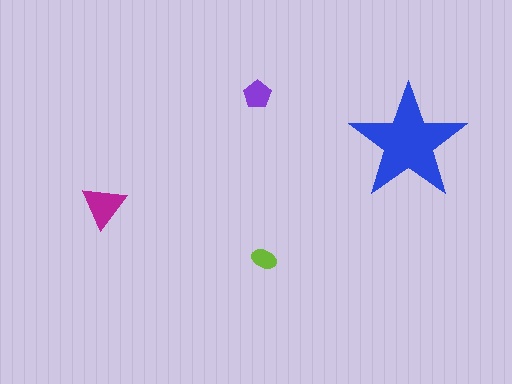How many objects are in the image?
There are 4 objects in the image.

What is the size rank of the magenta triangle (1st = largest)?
2nd.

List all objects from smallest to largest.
The lime ellipse, the purple pentagon, the magenta triangle, the blue star.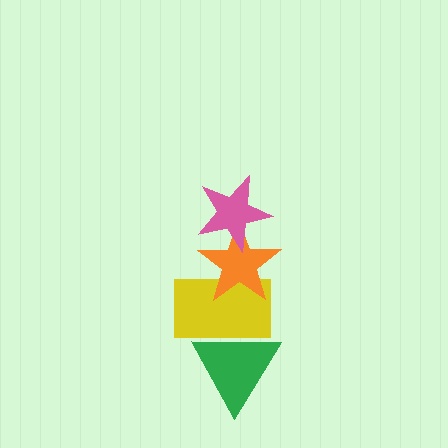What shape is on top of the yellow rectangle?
The orange star is on top of the yellow rectangle.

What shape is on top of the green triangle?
The yellow rectangle is on top of the green triangle.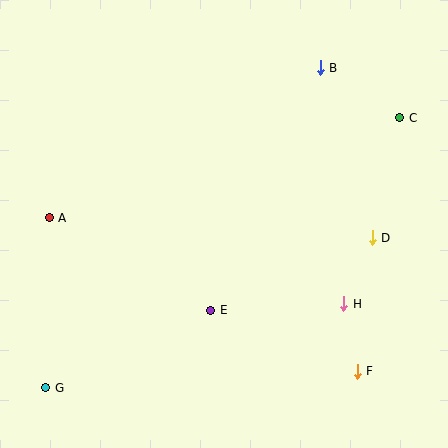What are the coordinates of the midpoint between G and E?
The midpoint between G and E is at (128, 349).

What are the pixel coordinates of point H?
Point H is at (344, 304).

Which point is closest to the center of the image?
Point E at (211, 310) is closest to the center.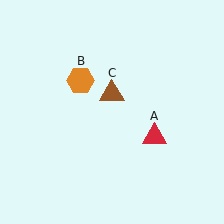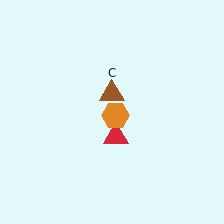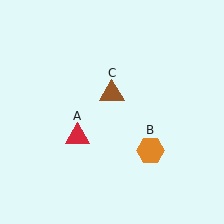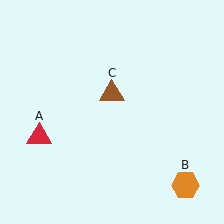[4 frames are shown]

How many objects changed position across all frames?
2 objects changed position: red triangle (object A), orange hexagon (object B).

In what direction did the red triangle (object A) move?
The red triangle (object A) moved left.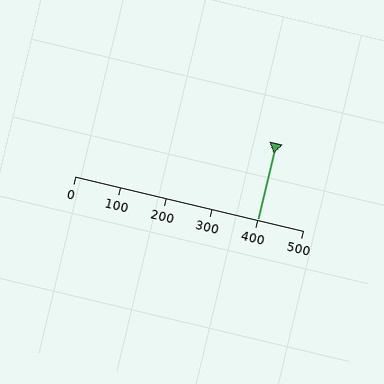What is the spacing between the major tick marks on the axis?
The major ticks are spaced 100 apart.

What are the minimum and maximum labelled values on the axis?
The axis runs from 0 to 500.